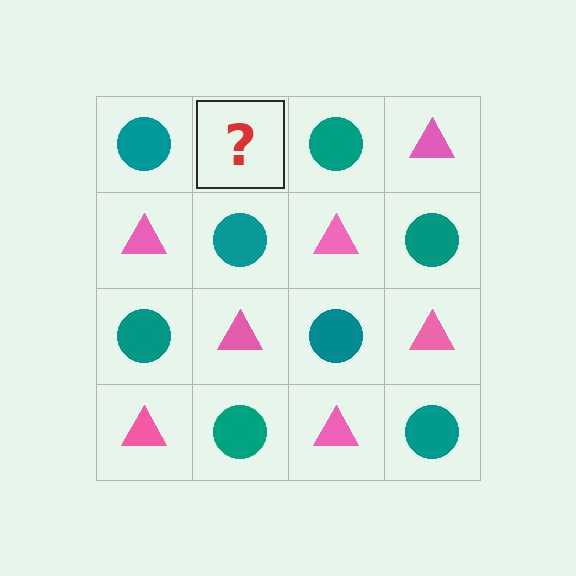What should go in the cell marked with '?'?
The missing cell should contain a pink triangle.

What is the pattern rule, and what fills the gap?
The rule is that it alternates teal circle and pink triangle in a checkerboard pattern. The gap should be filled with a pink triangle.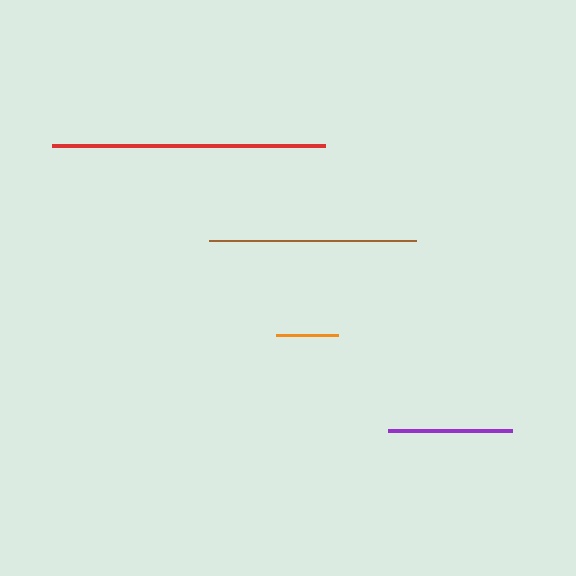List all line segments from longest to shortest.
From longest to shortest: red, brown, purple, orange.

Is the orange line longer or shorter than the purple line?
The purple line is longer than the orange line.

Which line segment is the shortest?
The orange line is the shortest at approximately 63 pixels.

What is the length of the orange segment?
The orange segment is approximately 63 pixels long.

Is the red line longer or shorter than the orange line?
The red line is longer than the orange line.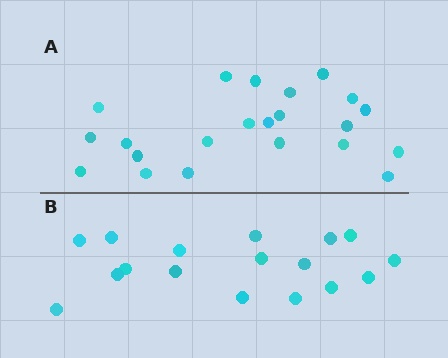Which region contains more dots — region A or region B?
Region A (the top region) has more dots.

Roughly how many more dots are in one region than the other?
Region A has about 5 more dots than region B.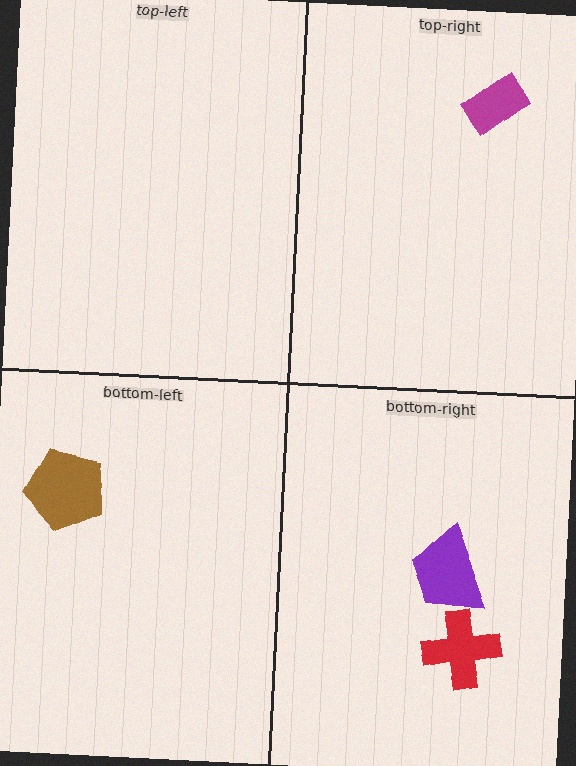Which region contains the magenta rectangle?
The top-right region.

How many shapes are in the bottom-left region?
1.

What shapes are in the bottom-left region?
The brown pentagon.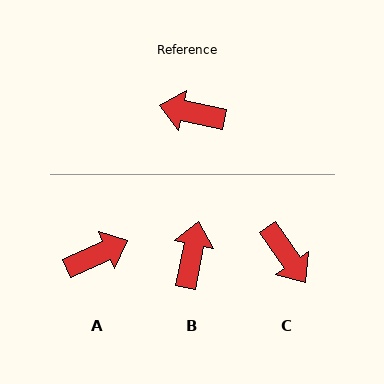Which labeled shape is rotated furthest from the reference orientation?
A, about 144 degrees away.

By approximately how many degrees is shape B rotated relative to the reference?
Approximately 90 degrees clockwise.